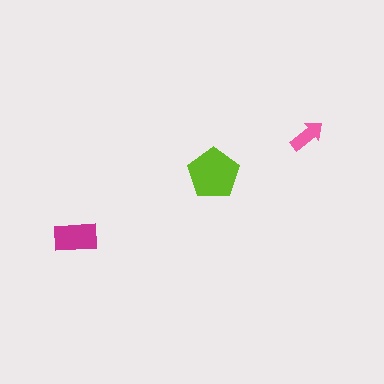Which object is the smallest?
The pink arrow.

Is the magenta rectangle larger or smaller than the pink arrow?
Larger.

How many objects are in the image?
There are 3 objects in the image.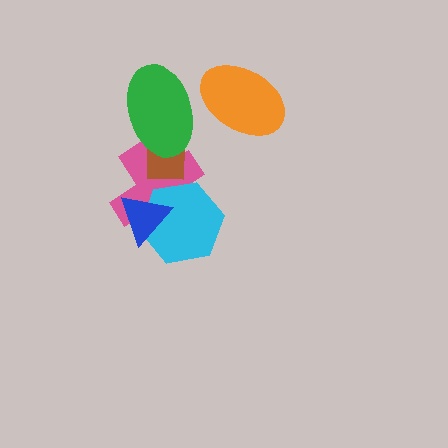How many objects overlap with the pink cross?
4 objects overlap with the pink cross.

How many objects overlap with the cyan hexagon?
2 objects overlap with the cyan hexagon.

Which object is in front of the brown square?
The green ellipse is in front of the brown square.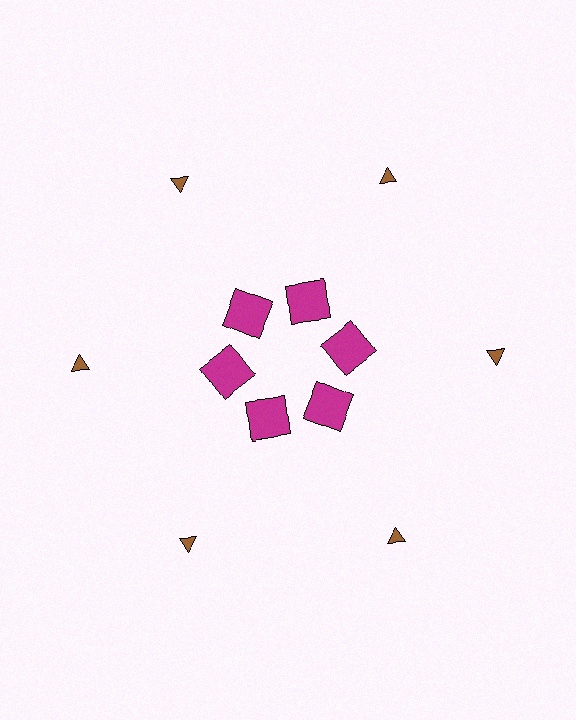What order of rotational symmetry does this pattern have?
This pattern has 6-fold rotational symmetry.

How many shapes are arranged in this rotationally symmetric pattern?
There are 12 shapes, arranged in 6 groups of 2.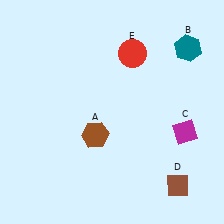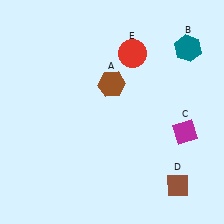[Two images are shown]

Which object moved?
The brown hexagon (A) moved up.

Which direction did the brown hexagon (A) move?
The brown hexagon (A) moved up.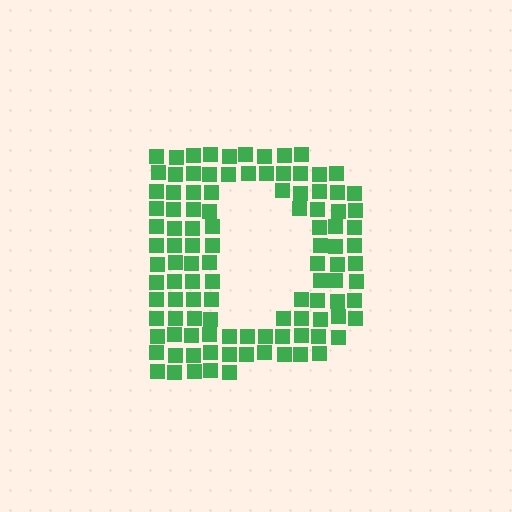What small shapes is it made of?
It is made of small squares.